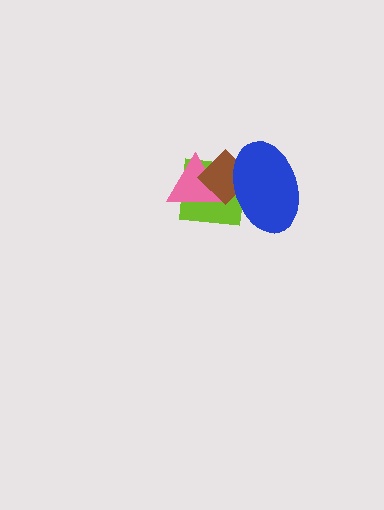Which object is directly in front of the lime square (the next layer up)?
The pink triangle is directly in front of the lime square.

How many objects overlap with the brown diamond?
3 objects overlap with the brown diamond.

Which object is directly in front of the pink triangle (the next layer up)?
The brown diamond is directly in front of the pink triangle.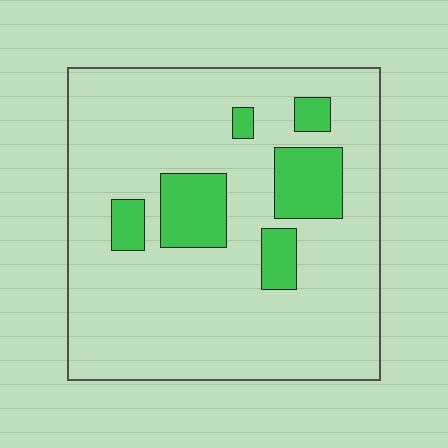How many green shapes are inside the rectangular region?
6.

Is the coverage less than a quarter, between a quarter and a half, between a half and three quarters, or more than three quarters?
Less than a quarter.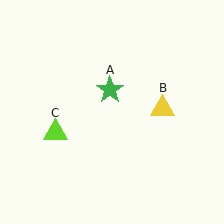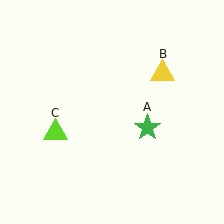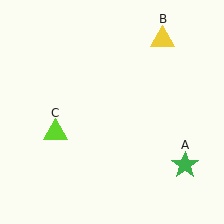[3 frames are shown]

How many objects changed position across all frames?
2 objects changed position: green star (object A), yellow triangle (object B).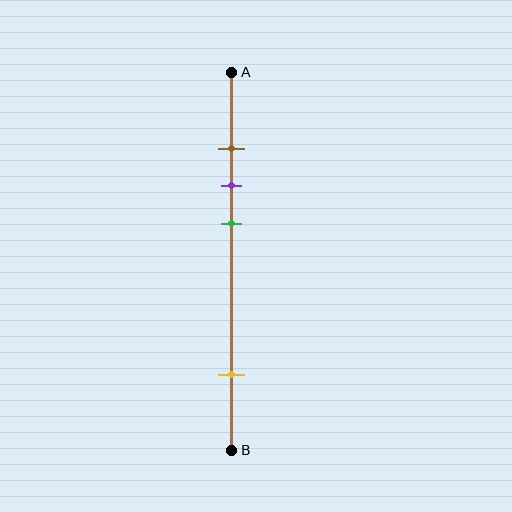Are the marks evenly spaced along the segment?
No, the marks are not evenly spaced.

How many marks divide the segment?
There are 4 marks dividing the segment.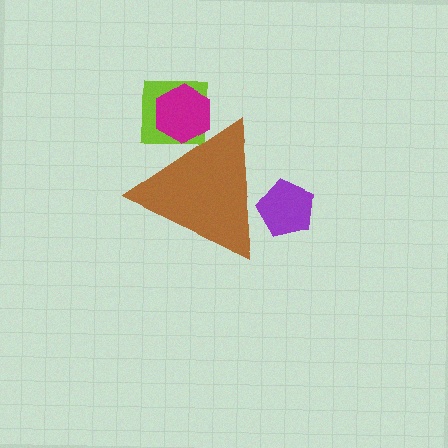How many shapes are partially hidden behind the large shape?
3 shapes are partially hidden.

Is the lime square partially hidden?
Yes, the lime square is partially hidden behind the brown triangle.